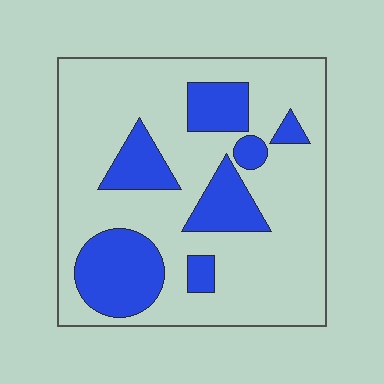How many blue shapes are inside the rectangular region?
7.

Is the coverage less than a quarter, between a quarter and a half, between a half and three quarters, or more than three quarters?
Between a quarter and a half.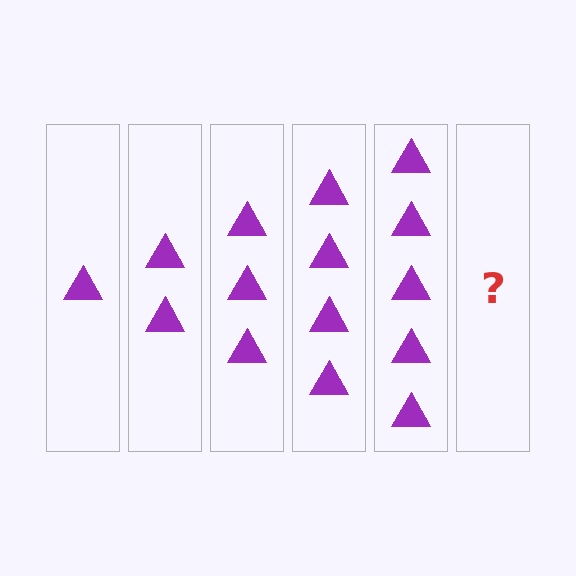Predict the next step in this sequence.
The next step is 6 triangles.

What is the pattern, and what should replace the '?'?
The pattern is that each step adds one more triangle. The '?' should be 6 triangles.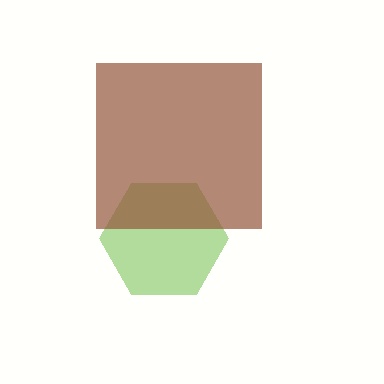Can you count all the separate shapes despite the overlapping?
Yes, there are 2 separate shapes.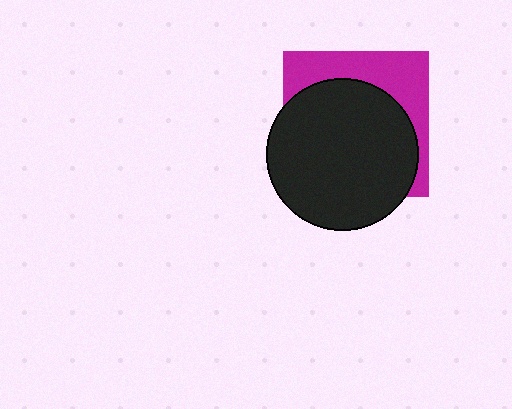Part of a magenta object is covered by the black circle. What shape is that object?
It is a square.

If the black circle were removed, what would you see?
You would see the complete magenta square.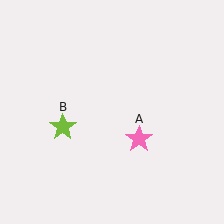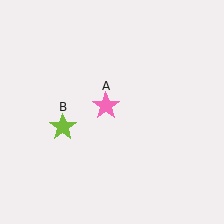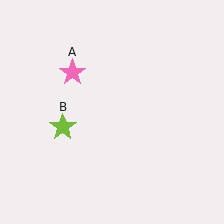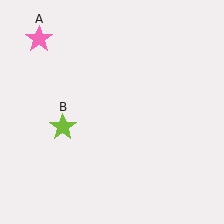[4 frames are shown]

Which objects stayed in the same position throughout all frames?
Lime star (object B) remained stationary.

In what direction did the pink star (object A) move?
The pink star (object A) moved up and to the left.